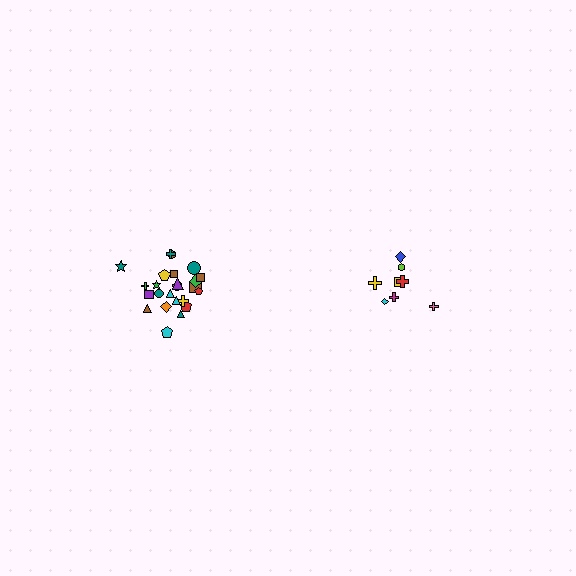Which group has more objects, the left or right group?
The left group.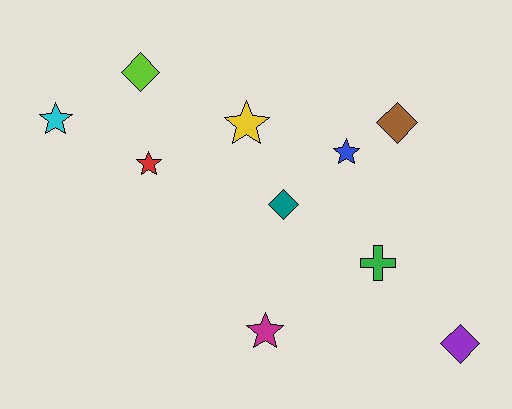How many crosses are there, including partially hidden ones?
There is 1 cross.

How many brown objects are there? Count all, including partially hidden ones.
There is 1 brown object.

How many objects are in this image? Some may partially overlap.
There are 10 objects.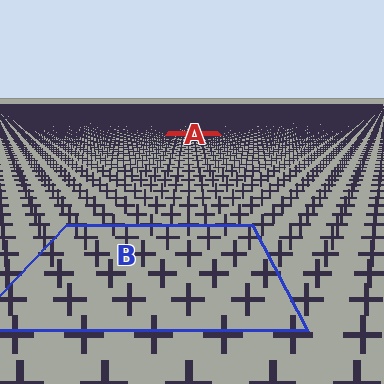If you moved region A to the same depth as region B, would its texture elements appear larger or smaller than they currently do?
They would appear larger. At a closer depth, the same texture elements are projected at a bigger on-screen size.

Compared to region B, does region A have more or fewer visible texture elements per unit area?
Region A has more texture elements per unit area — they are packed more densely because it is farther away.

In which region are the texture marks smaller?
The texture marks are smaller in region A, because it is farther away.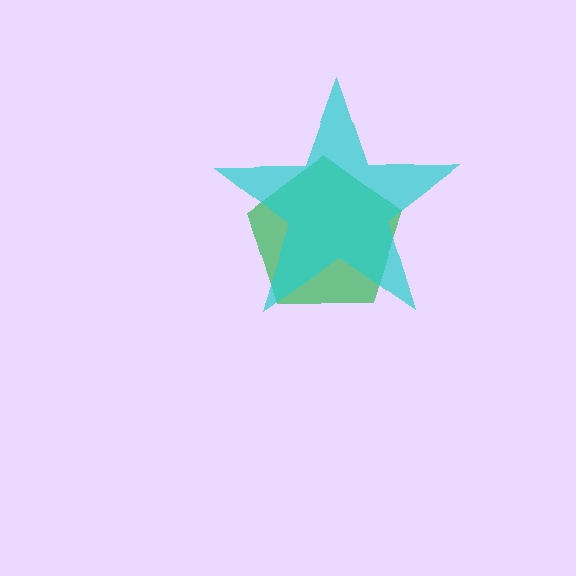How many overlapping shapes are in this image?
There are 2 overlapping shapes in the image.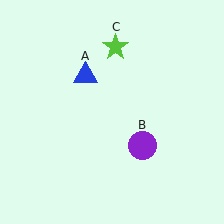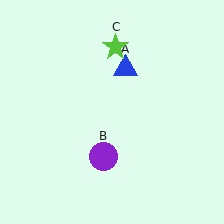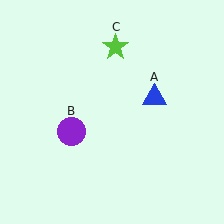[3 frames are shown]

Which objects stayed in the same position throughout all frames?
Lime star (object C) remained stationary.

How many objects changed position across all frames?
2 objects changed position: blue triangle (object A), purple circle (object B).